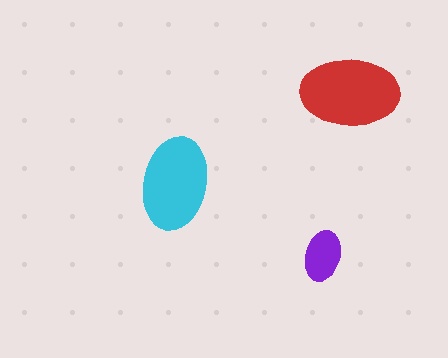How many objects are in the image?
There are 3 objects in the image.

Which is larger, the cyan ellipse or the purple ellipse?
The cyan one.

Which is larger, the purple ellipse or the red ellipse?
The red one.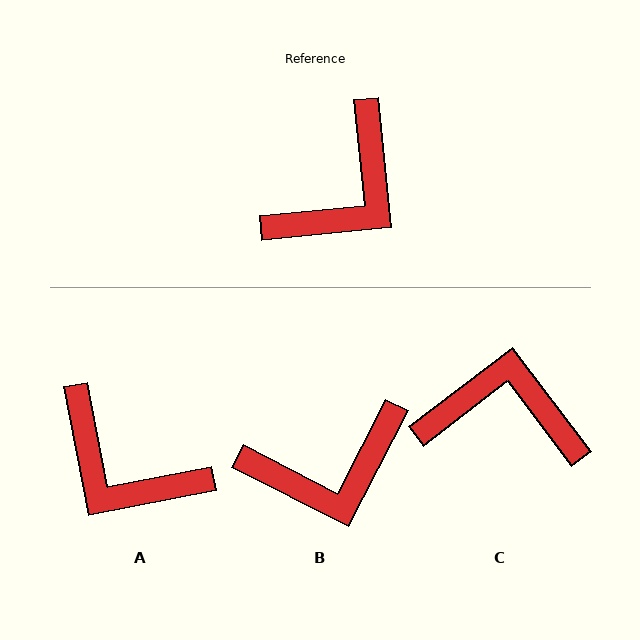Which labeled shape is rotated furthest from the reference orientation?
C, about 122 degrees away.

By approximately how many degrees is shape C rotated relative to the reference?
Approximately 122 degrees counter-clockwise.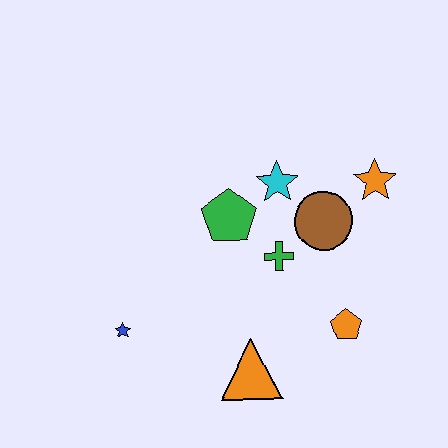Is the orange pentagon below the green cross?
Yes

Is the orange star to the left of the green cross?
No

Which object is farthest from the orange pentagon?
The blue star is farthest from the orange pentagon.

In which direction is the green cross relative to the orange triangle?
The green cross is above the orange triangle.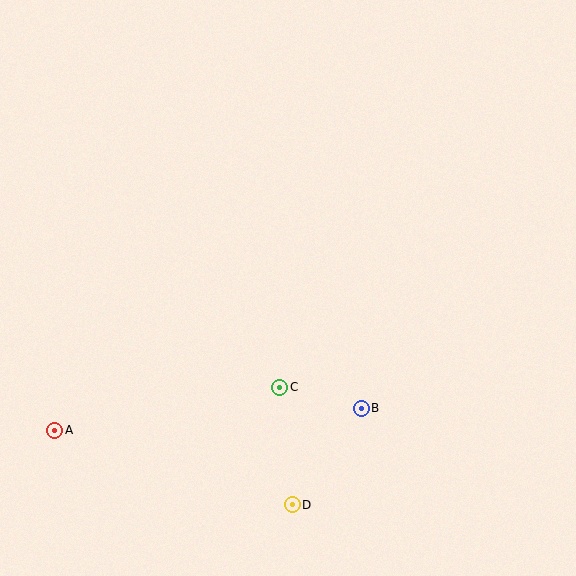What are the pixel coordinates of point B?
Point B is at (361, 408).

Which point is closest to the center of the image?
Point C at (280, 387) is closest to the center.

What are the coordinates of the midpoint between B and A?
The midpoint between B and A is at (208, 419).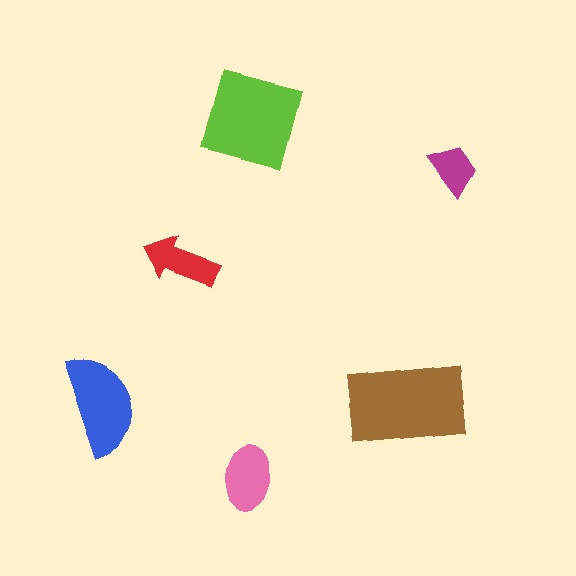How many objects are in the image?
There are 6 objects in the image.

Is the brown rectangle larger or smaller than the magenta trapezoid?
Larger.